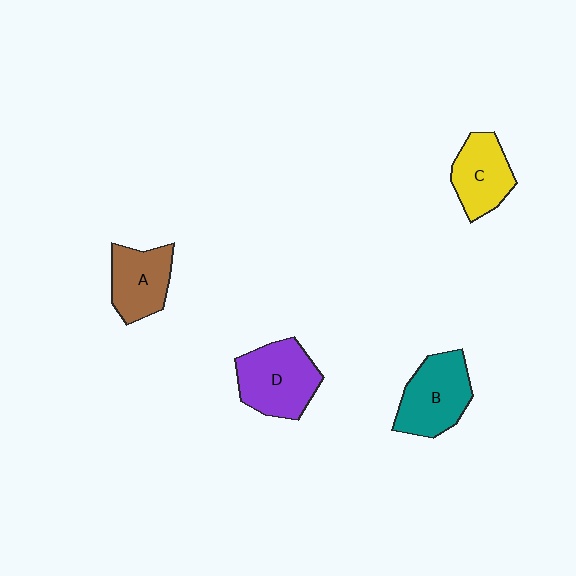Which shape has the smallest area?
Shape C (yellow).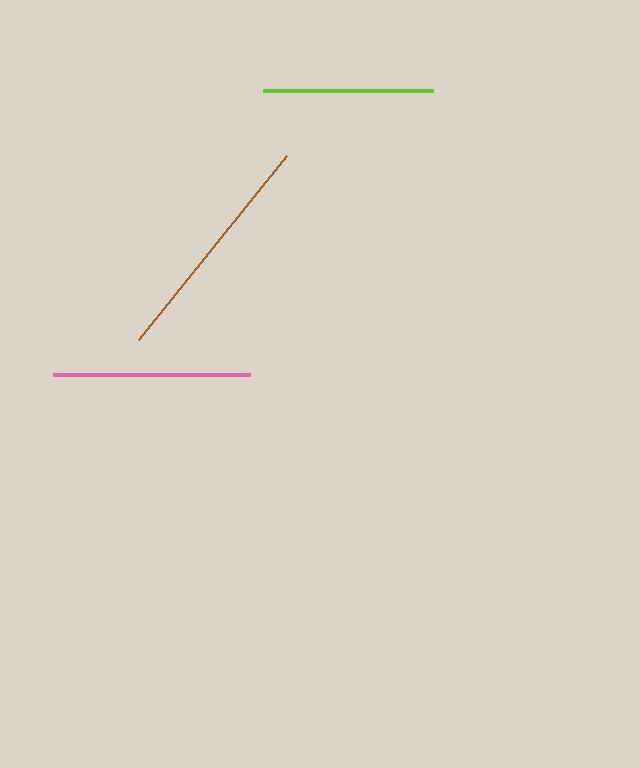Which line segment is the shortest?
The lime line is the shortest at approximately 170 pixels.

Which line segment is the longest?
The brown line is the longest at approximately 235 pixels.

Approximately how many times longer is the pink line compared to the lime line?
The pink line is approximately 1.2 times the length of the lime line.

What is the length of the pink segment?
The pink segment is approximately 197 pixels long.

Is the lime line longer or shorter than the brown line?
The brown line is longer than the lime line.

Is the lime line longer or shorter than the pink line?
The pink line is longer than the lime line.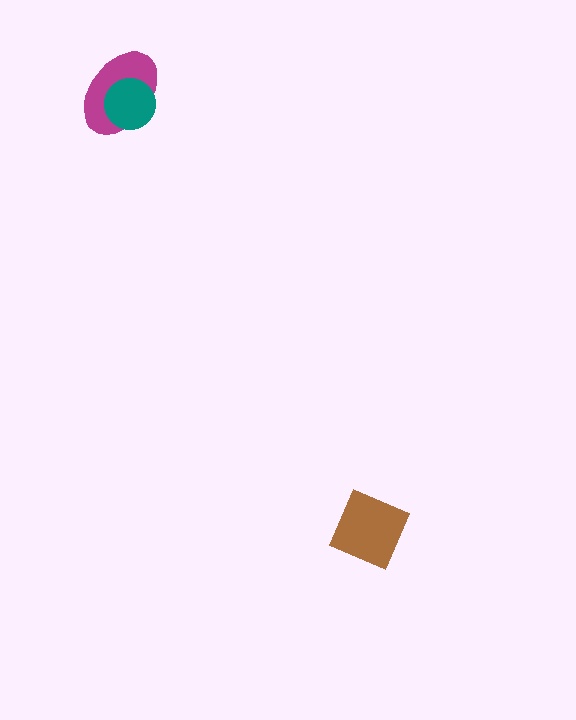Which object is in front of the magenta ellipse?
The teal circle is in front of the magenta ellipse.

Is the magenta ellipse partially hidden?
Yes, it is partially covered by another shape.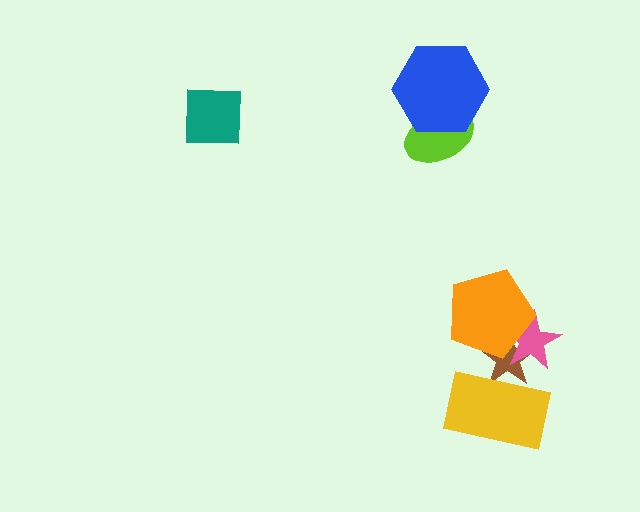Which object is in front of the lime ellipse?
The blue hexagon is in front of the lime ellipse.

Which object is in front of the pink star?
The orange pentagon is in front of the pink star.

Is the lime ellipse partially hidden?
Yes, it is partially covered by another shape.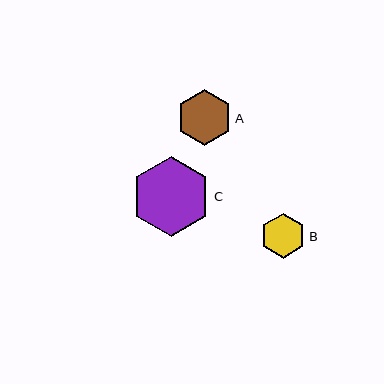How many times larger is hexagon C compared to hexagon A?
Hexagon C is approximately 1.4 times the size of hexagon A.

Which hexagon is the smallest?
Hexagon B is the smallest with a size of approximately 45 pixels.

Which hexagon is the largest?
Hexagon C is the largest with a size of approximately 80 pixels.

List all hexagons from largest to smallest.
From largest to smallest: C, A, B.